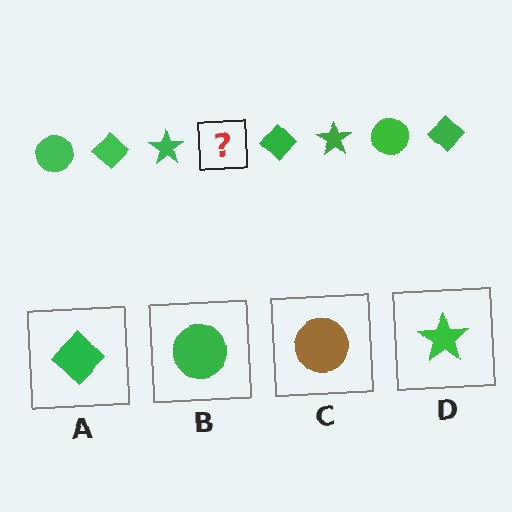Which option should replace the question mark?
Option B.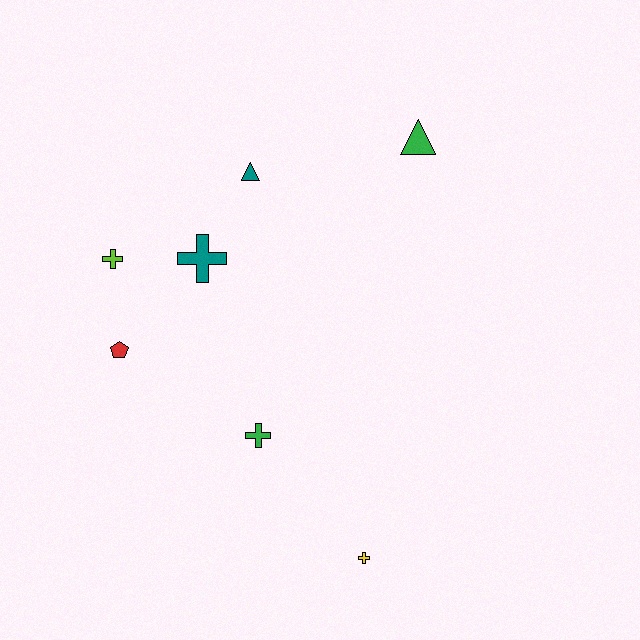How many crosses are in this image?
There are 4 crosses.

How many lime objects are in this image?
There is 1 lime object.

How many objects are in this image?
There are 7 objects.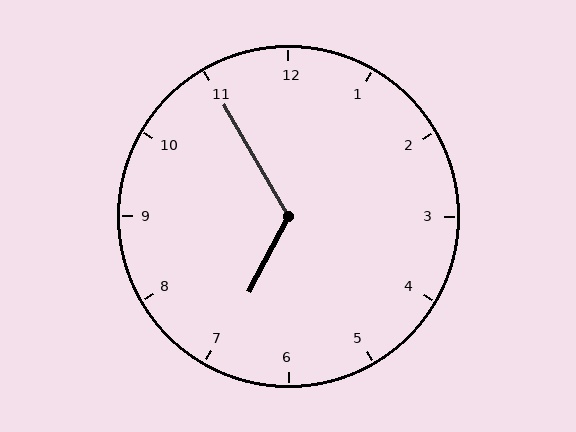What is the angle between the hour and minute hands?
Approximately 122 degrees.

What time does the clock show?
6:55.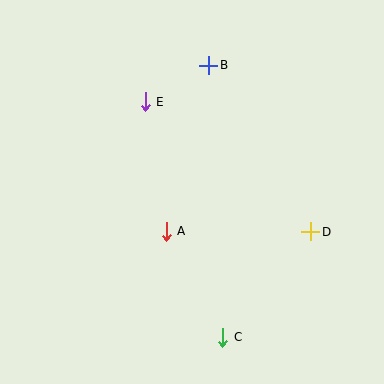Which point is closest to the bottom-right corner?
Point C is closest to the bottom-right corner.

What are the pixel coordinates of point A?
Point A is at (166, 231).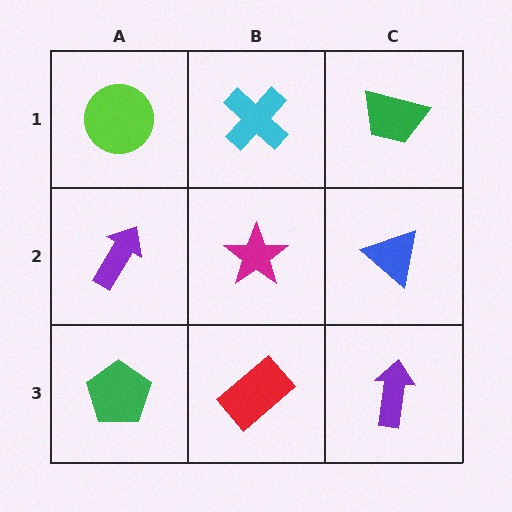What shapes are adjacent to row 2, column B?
A cyan cross (row 1, column B), a red rectangle (row 3, column B), a purple arrow (row 2, column A), a blue triangle (row 2, column C).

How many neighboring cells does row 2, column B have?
4.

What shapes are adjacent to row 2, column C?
A green trapezoid (row 1, column C), a purple arrow (row 3, column C), a magenta star (row 2, column B).